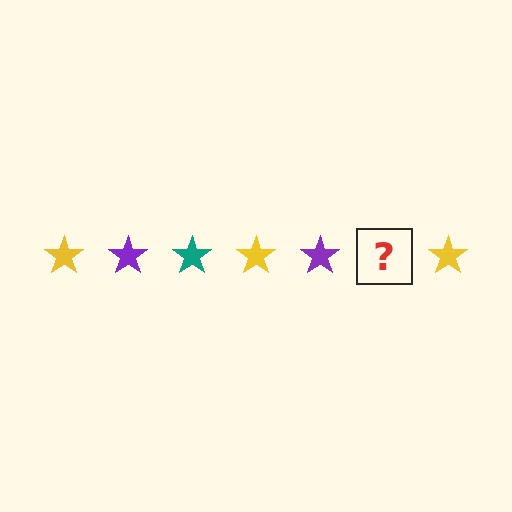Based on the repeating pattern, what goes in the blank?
The blank should be a teal star.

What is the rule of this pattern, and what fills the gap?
The rule is that the pattern cycles through yellow, purple, teal stars. The gap should be filled with a teal star.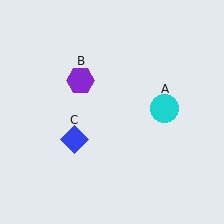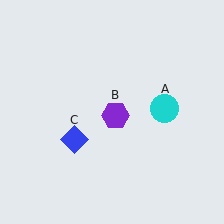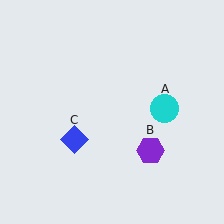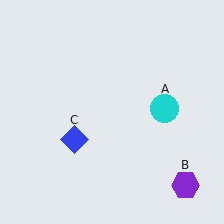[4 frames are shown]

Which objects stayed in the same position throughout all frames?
Cyan circle (object A) and blue diamond (object C) remained stationary.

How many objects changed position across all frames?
1 object changed position: purple hexagon (object B).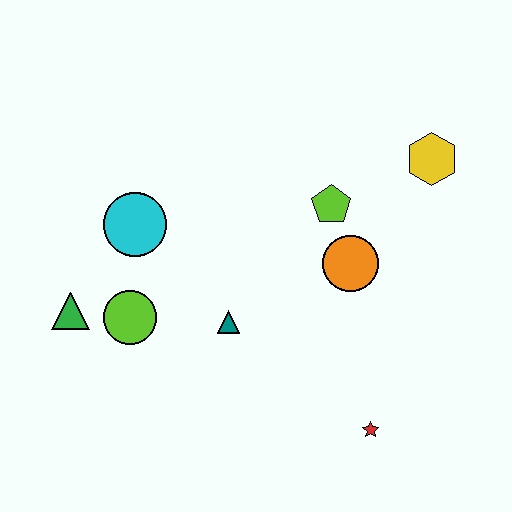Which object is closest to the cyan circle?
The lime circle is closest to the cyan circle.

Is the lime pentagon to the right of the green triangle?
Yes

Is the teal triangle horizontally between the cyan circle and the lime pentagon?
Yes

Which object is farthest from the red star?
The green triangle is farthest from the red star.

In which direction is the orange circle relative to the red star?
The orange circle is above the red star.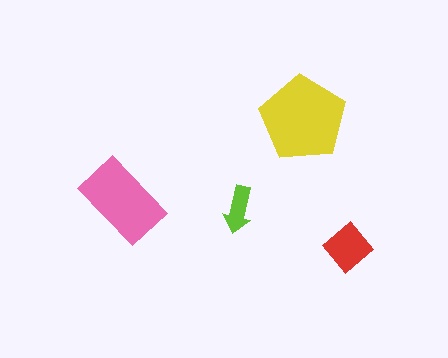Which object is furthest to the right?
The red diamond is rightmost.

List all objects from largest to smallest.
The yellow pentagon, the pink rectangle, the red diamond, the lime arrow.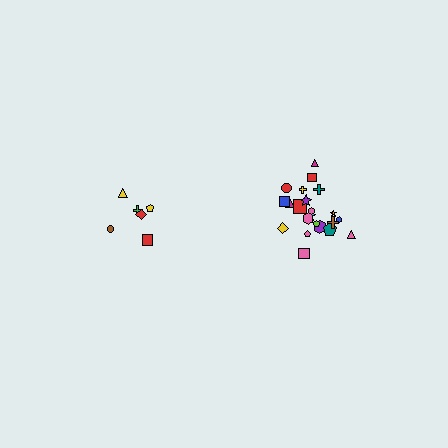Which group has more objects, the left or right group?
The right group.